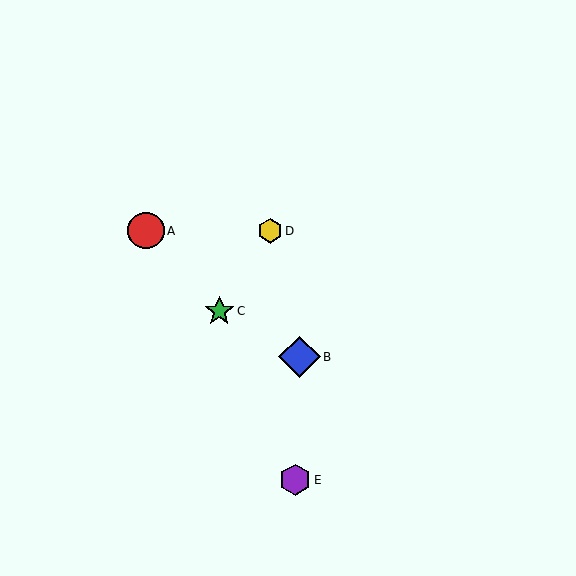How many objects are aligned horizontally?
2 objects (A, D) are aligned horizontally.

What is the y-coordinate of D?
Object D is at y≈231.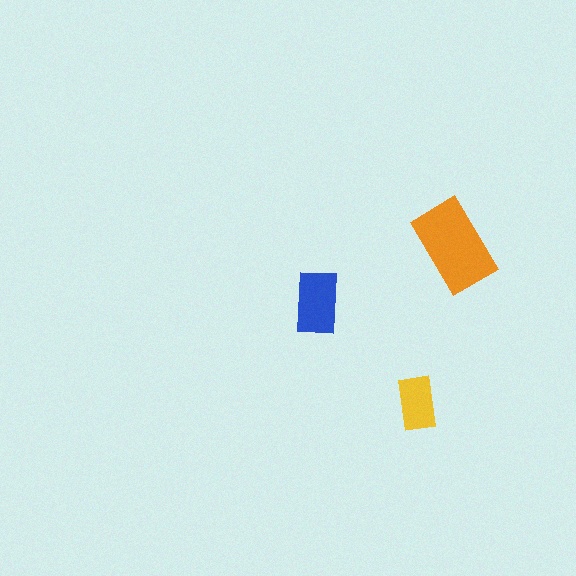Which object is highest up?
The orange rectangle is topmost.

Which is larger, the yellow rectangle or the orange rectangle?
The orange one.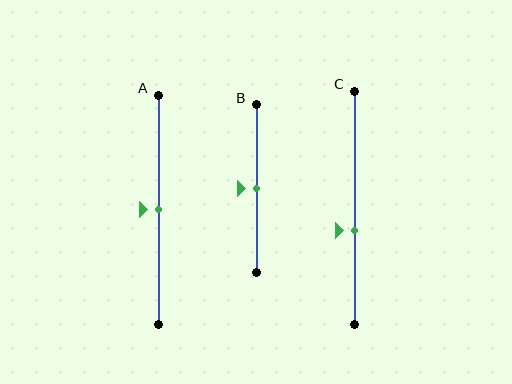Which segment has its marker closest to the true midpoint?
Segment A has its marker closest to the true midpoint.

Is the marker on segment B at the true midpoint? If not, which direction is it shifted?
Yes, the marker on segment B is at the true midpoint.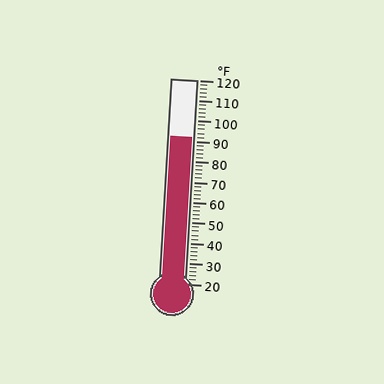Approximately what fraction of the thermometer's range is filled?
The thermometer is filled to approximately 70% of its range.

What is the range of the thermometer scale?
The thermometer scale ranges from 20°F to 120°F.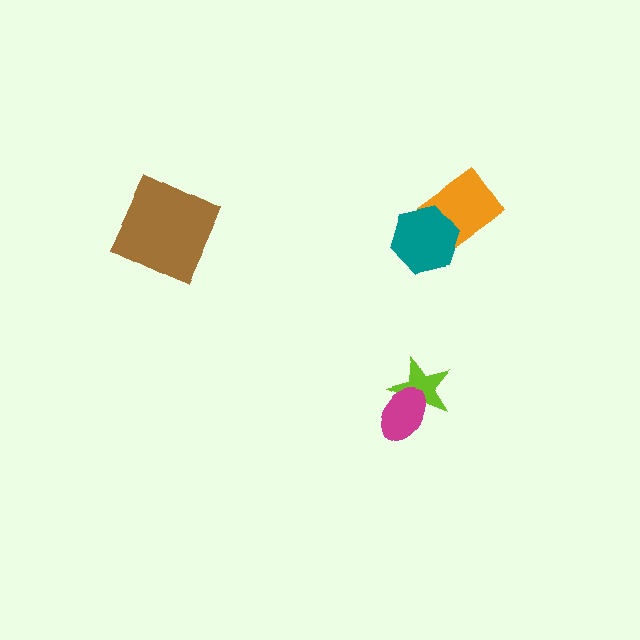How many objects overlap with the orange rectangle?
1 object overlaps with the orange rectangle.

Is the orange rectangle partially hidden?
Yes, it is partially covered by another shape.